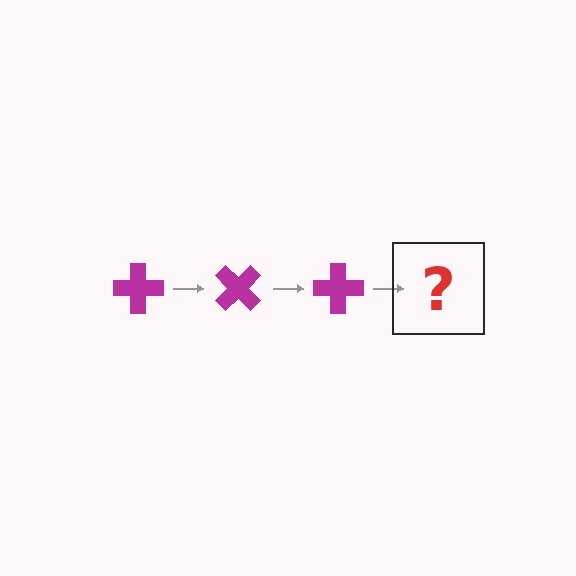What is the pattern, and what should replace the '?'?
The pattern is that the cross rotates 45 degrees each step. The '?' should be a magenta cross rotated 135 degrees.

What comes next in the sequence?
The next element should be a magenta cross rotated 135 degrees.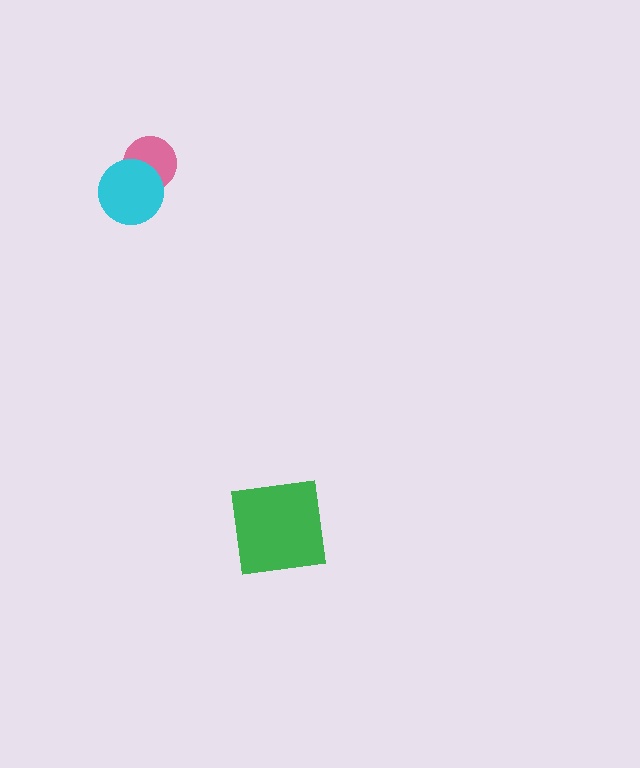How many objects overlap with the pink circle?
1 object overlaps with the pink circle.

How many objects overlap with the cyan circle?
1 object overlaps with the cyan circle.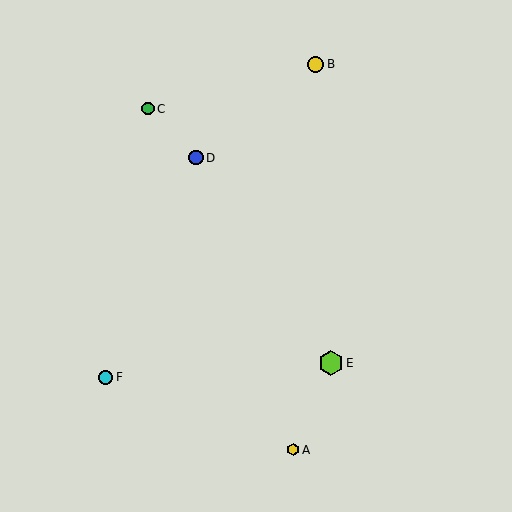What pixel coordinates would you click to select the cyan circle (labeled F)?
Click at (105, 377) to select the cyan circle F.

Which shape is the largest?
The lime hexagon (labeled E) is the largest.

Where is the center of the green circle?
The center of the green circle is at (148, 109).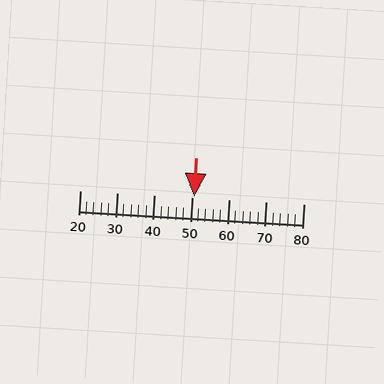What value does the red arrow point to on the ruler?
The red arrow points to approximately 51.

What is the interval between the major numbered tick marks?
The major tick marks are spaced 10 units apart.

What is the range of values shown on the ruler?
The ruler shows values from 20 to 80.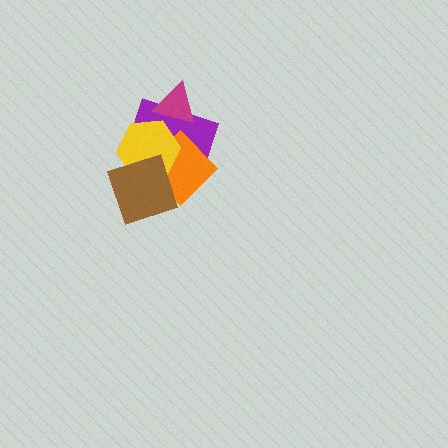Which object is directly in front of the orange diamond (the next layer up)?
The yellow hexagon is directly in front of the orange diamond.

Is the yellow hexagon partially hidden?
Yes, it is partially covered by another shape.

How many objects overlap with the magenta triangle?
1 object overlaps with the magenta triangle.